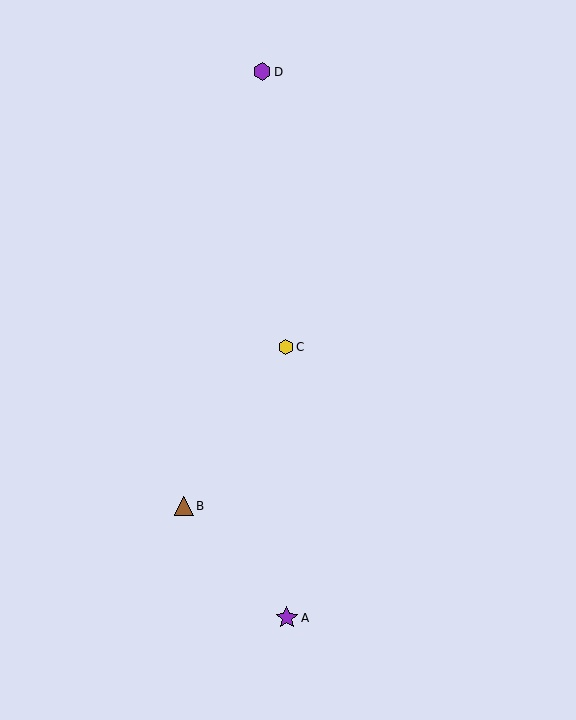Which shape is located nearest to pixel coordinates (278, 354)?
The yellow hexagon (labeled C) at (286, 347) is nearest to that location.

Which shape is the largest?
The purple star (labeled A) is the largest.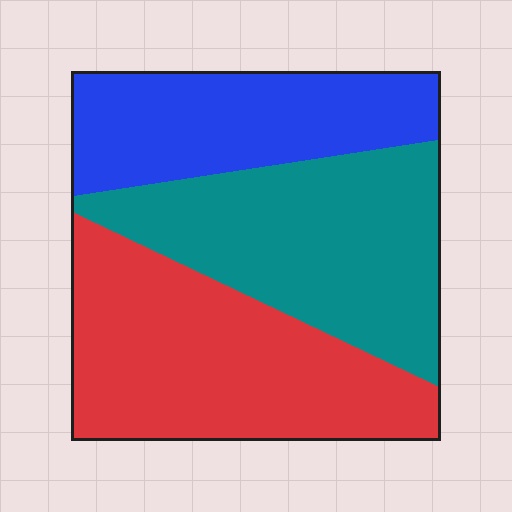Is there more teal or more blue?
Teal.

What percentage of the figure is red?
Red takes up about three eighths (3/8) of the figure.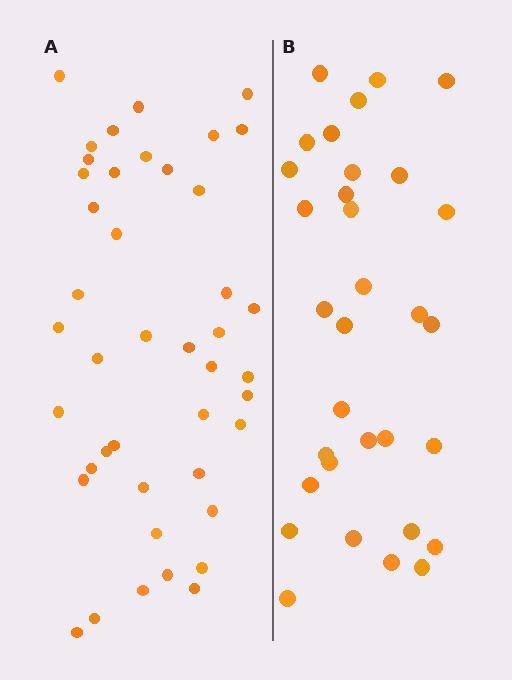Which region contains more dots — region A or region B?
Region A (the left region) has more dots.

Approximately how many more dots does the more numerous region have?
Region A has roughly 12 or so more dots than region B.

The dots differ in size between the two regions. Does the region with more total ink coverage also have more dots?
No. Region B has more total ink coverage because its dots are larger, but region A actually contains more individual dots. Total area can be misleading — the number of items is what matters here.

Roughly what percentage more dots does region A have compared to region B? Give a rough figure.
About 35% more.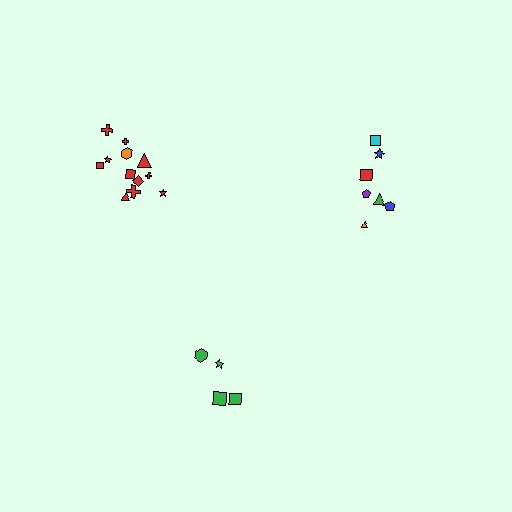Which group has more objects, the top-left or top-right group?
The top-left group.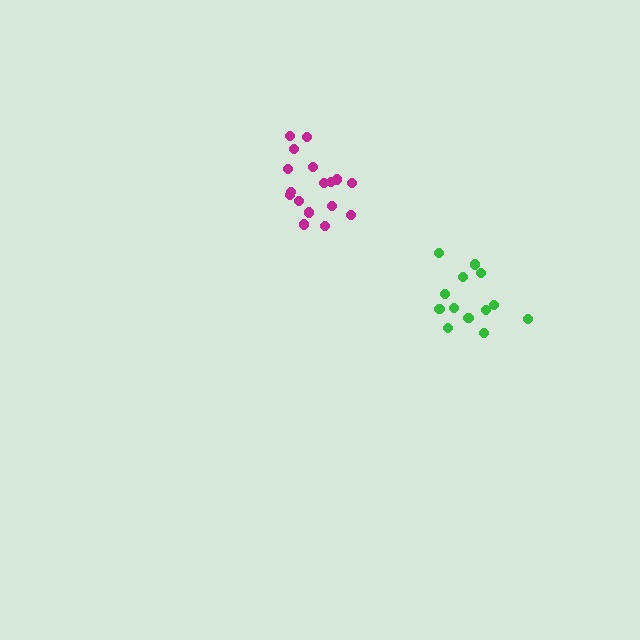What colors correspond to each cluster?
The clusters are colored: magenta, green.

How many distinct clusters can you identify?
There are 2 distinct clusters.